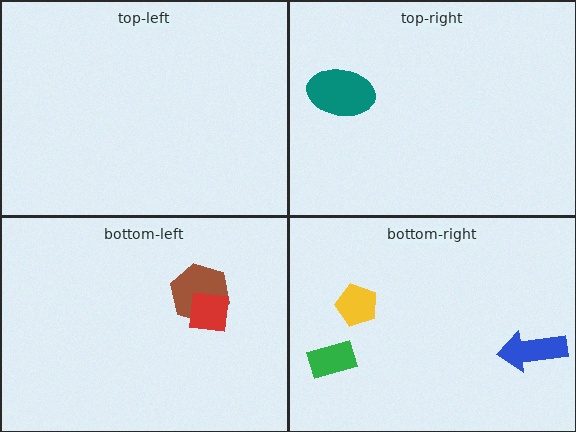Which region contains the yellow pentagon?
The bottom-right region.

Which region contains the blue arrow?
The bottom-right region.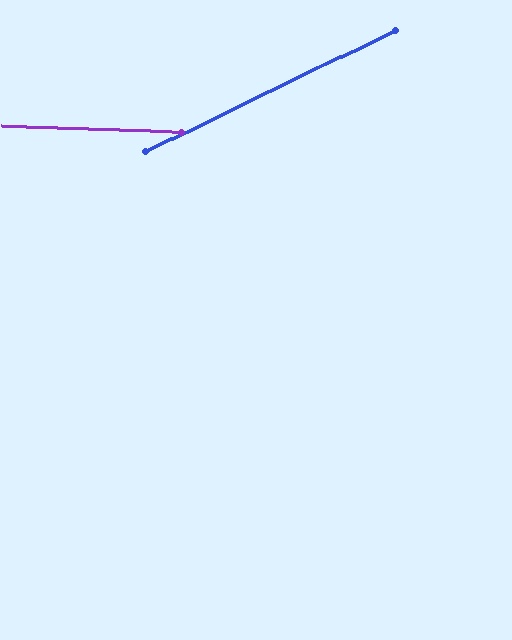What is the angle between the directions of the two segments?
Approximately 28 degrees.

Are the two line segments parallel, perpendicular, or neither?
Neither parallel nor perpendicular — they differ by about 28°.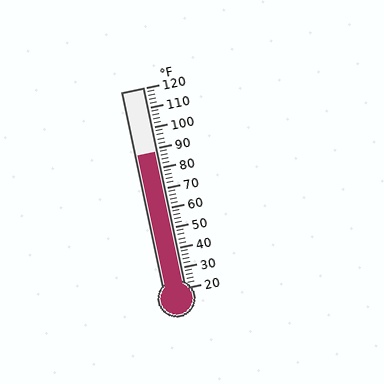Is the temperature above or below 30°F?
The temperature is above 30°F.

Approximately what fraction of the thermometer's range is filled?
The thermometer is filled to approximately 70% of its range.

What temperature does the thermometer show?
The thermometer shows approximately 88°F.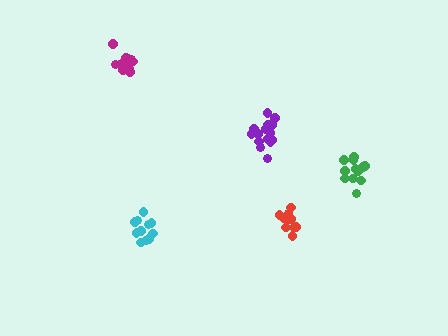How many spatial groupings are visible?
There are 5 spatial groupings.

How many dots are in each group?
Group 1: 12 dots, Group 2: 12 dots, Group 3: 16 dots, Group 4: 11 dots, Group 5: 11 dots (62 total).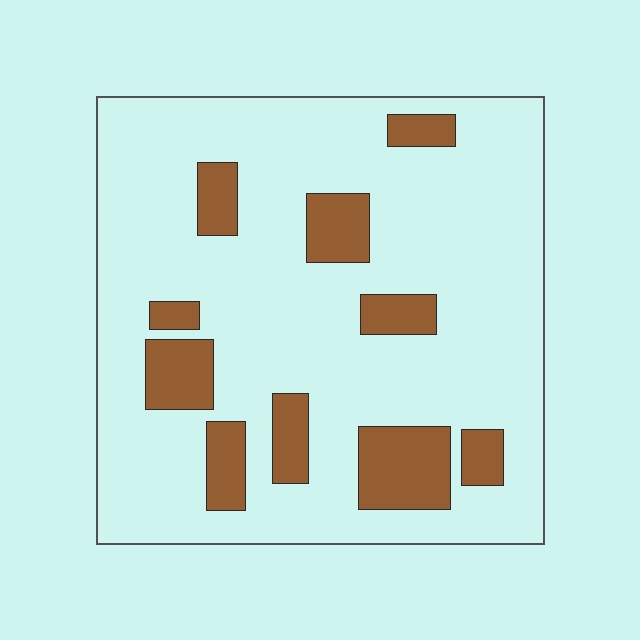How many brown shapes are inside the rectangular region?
10.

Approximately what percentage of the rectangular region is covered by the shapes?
Approximately 20%.